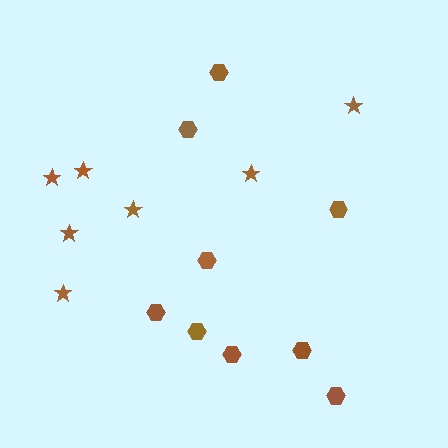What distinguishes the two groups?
There are 2 groups: one group of stars (7) and one group of hexagons (9).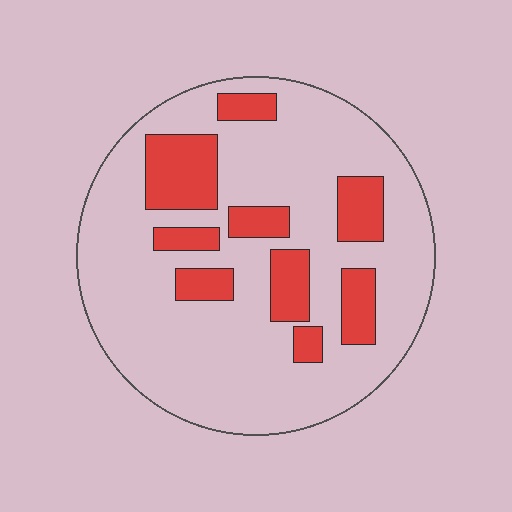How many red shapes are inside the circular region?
9.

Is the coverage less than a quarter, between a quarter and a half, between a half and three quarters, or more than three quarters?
Less than a quarter.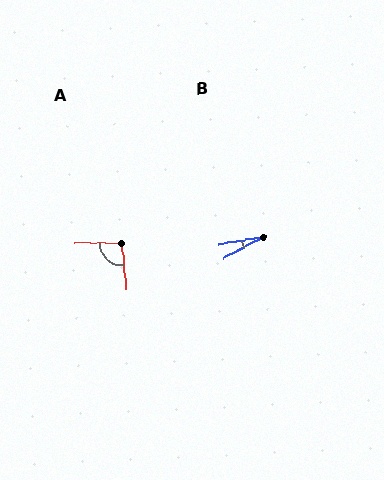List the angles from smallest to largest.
B (18°), A (96°).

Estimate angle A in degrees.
Approximately 96 degrees.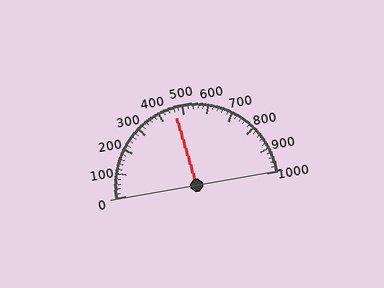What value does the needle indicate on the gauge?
The needle indicates approximately 460.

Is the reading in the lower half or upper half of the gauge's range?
The reading is in the lower half of the range (0 to 1000).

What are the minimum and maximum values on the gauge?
The gauge ranges from 0 to 1000.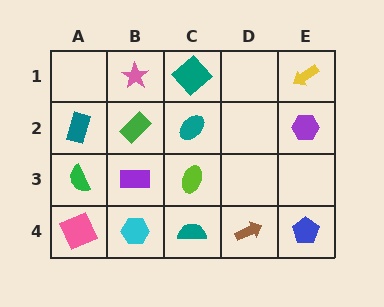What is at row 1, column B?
A pink star.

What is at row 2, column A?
A teal rectangle.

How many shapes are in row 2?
4 shapes.